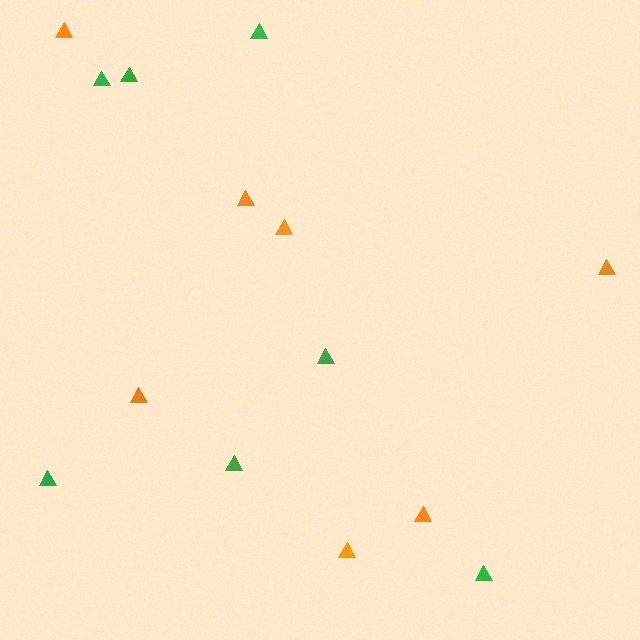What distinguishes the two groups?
There are 2 groups: one group of orange triangles (7) and one group of green triangles (7).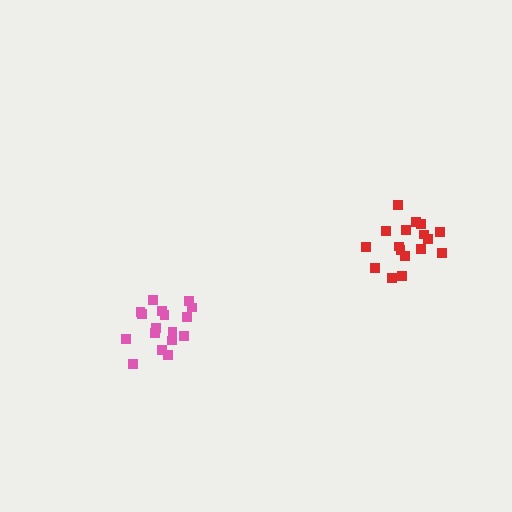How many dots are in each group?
Group 1: 17 dots, Group 2: 17 dots (34 total).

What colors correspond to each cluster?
The clusters are colored: pink, red.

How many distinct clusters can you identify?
There are 2 distinct clusters.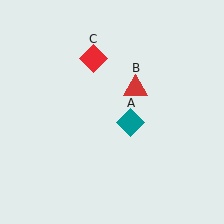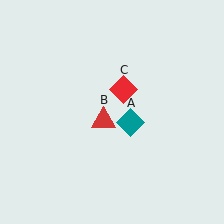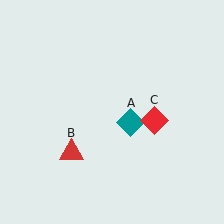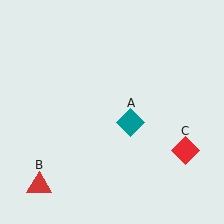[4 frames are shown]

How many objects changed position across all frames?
2 objects changed position: red triangle (object B), red diamond (object C).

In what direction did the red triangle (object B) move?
The red triangle (object B) moved down and to the left.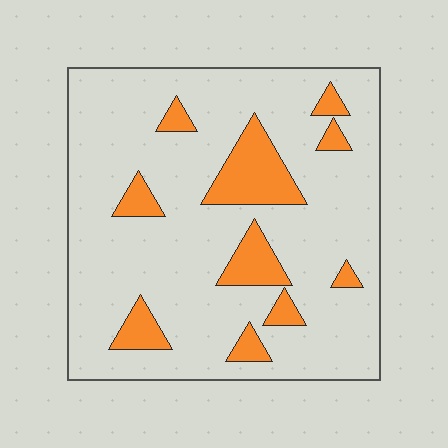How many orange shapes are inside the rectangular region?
10.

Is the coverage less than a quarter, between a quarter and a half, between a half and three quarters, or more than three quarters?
Less than a quarter.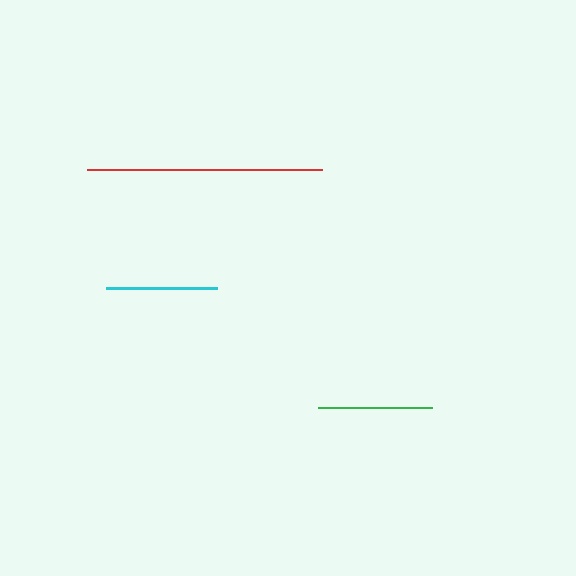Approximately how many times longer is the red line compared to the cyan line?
The red line is approximately 2.1 times the length of the cyan line.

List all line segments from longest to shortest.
From longest to shortest: red, green, cyan.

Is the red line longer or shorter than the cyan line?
The red line is longer than the cyan line.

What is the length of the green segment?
The green segment is approximately 114 pixels long.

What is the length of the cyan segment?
The cyan segment is approximately 111 pixels long.